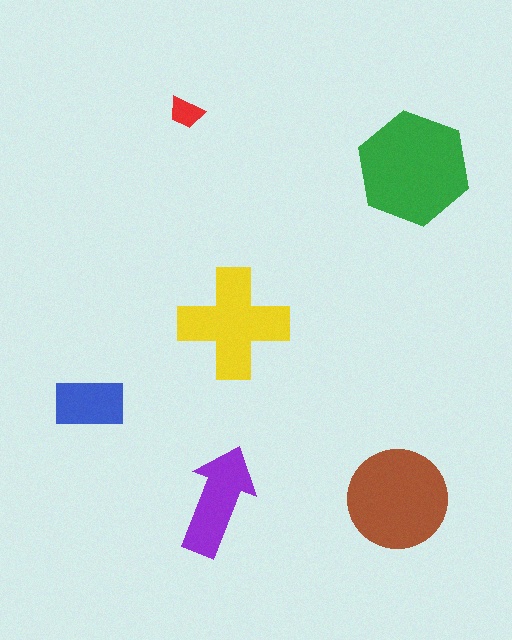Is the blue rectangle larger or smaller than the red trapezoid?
Larger.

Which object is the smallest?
The red trapezoid.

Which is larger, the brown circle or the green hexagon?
The green hexagon.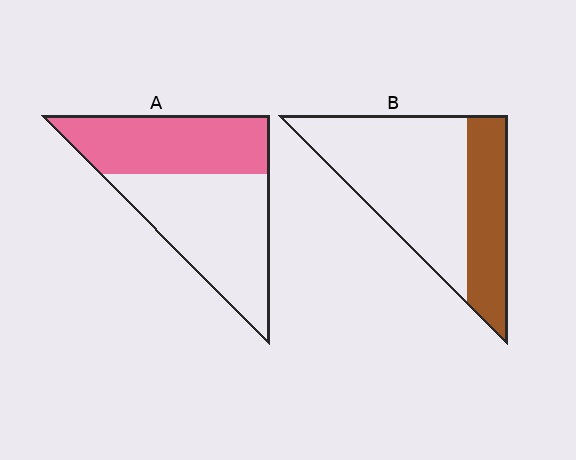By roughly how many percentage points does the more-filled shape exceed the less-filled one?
By roughly 10 percentage points (A over B).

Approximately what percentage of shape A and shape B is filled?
A is approximately 45% and B is approximately 30%.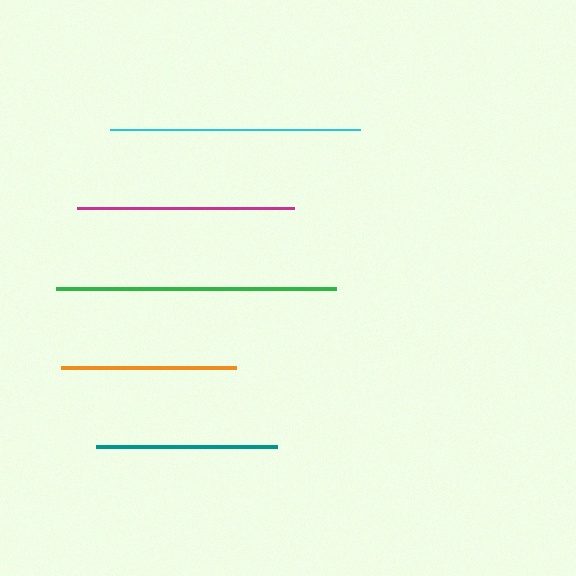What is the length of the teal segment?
The teal segment is approximately 181 pixels long.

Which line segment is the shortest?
The orange line is the shortest at approximately 174 pixels.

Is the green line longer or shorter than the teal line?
The green line is longer than the teal line.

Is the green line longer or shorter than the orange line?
The green line is longer than the orange line.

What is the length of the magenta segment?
The magenta segment is approximately 217 pixels long.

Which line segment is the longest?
The green line is the longest at approximately 280 pixels.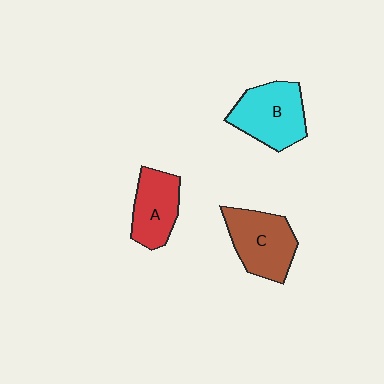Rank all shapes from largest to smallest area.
From largest to smallest: B (cyan), C (brown), A (red).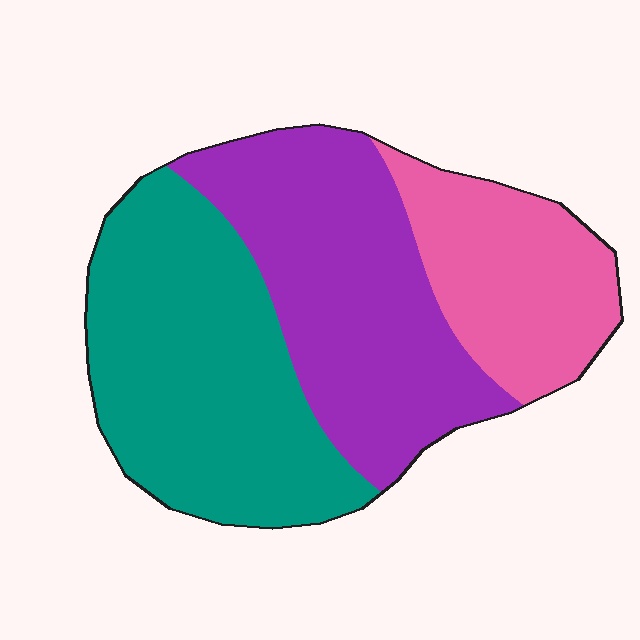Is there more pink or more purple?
Purple.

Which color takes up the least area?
Pink, at roughly 20%.